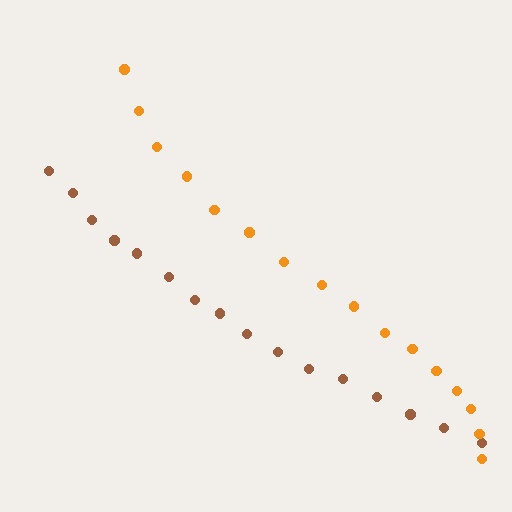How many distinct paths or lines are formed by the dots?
There are 2 distinct paths.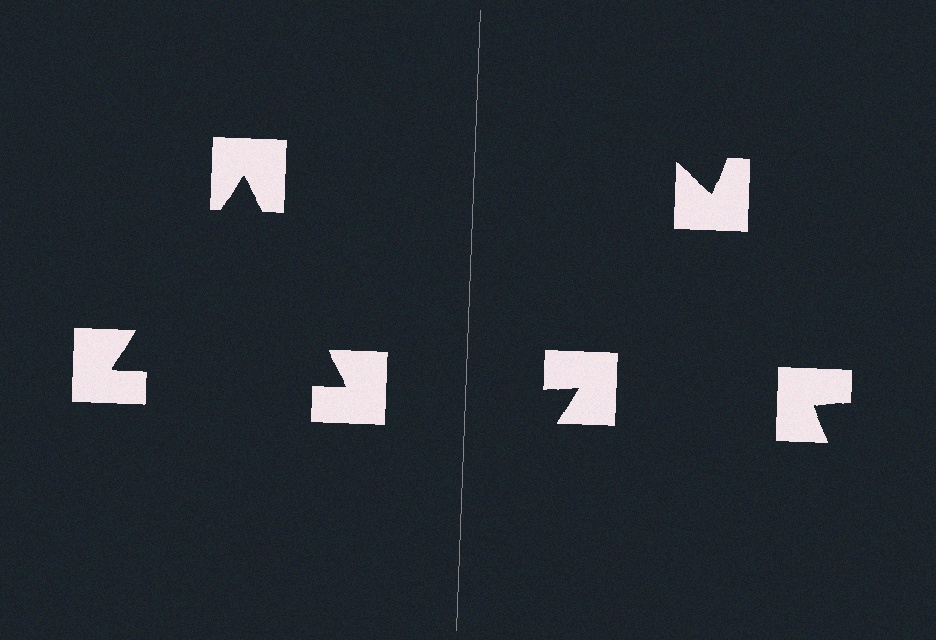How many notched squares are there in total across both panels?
6 — 3 on each side.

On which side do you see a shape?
An illusory triangle appears on the left side. On the right side the wedge cuts are rotated, so no coherent shape forms.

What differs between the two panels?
The notched squares are positioned identically on both sides; only the wedge orientations differ. On the left they align to a triangle; on the right they are misaligned.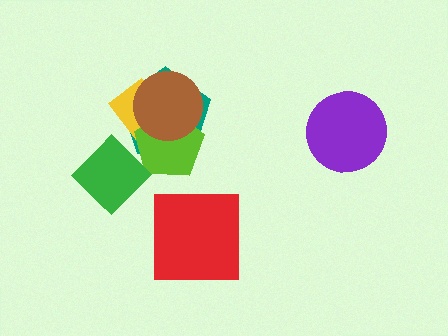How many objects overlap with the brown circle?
3 objects overlap with the brown circle.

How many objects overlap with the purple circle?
0 objects overlap with the purple circle.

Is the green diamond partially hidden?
No, no other shape covers it.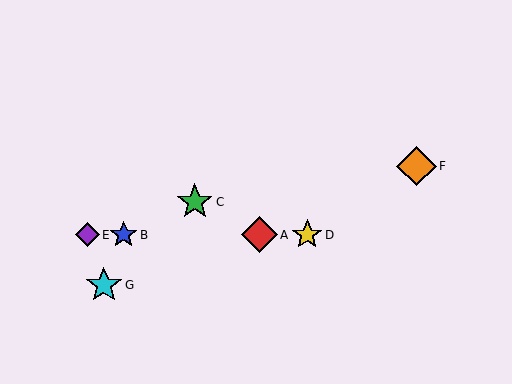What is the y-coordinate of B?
Object B is at y≈235.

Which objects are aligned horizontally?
Objects A, B, D, E are aligned horizontally.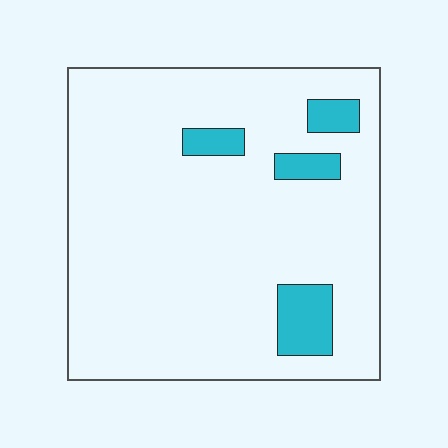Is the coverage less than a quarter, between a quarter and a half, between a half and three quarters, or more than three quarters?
Less than a quarter.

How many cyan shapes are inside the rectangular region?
4.